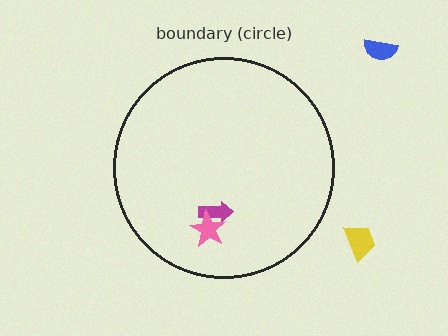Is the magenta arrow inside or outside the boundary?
Inside.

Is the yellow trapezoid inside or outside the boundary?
Outside.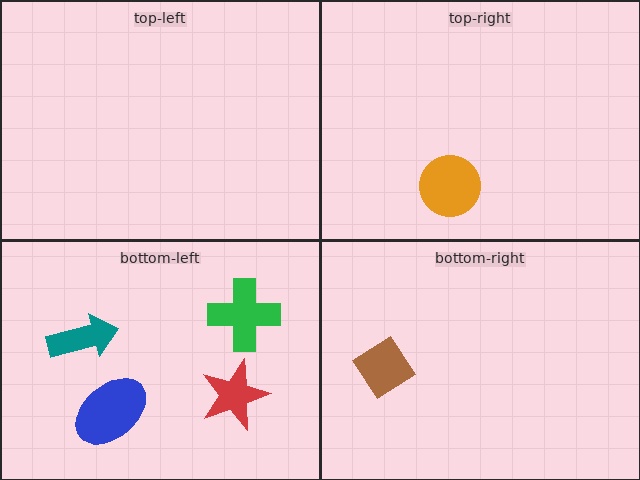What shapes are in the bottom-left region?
The green cross, the teal arrow, the blue ellipse, the red star.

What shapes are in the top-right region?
The orange circle.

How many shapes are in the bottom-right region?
1.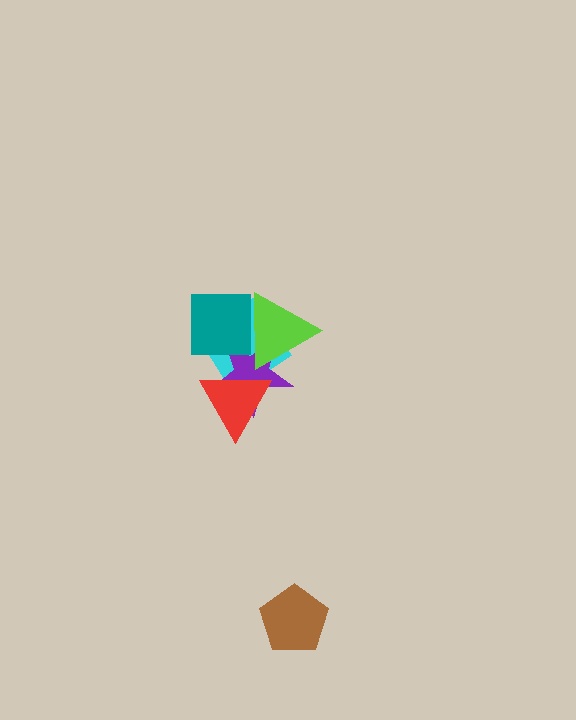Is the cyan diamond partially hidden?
Yes, it is partially covered by another shape.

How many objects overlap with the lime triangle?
3 objects overlap with the lime triangle.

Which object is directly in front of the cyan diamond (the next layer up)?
The purple star is directly in front of the cyan diamond.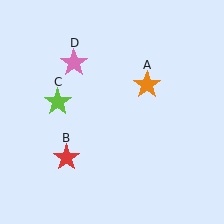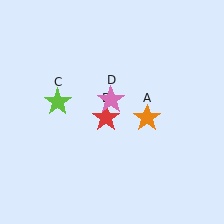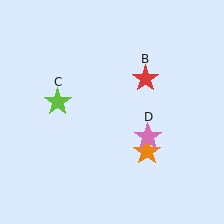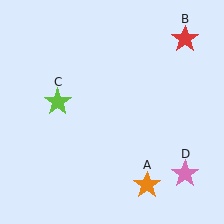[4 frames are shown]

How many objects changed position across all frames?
3 objects changed position: orange star (object A), red star (object B), pink star (object D).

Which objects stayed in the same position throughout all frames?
Lime star (object C) remained stationary.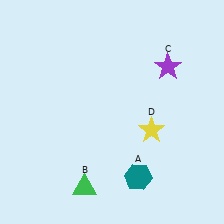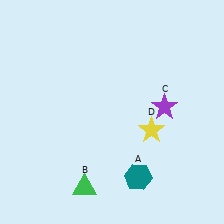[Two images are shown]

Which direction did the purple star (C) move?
The purple star (C) moved down.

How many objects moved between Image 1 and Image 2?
1 object moved between the two images.